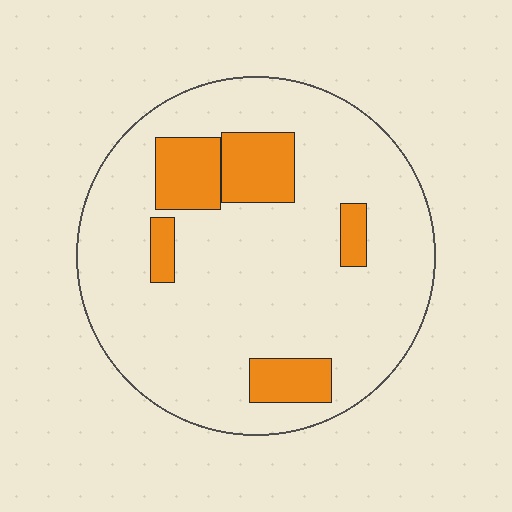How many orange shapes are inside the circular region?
5.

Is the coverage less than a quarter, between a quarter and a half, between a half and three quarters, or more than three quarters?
Less than a quarter.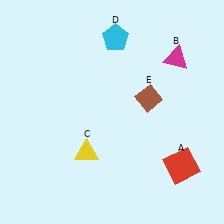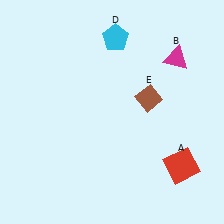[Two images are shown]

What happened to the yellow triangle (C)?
The yellow triangle (C) was removed in Image 2. It was in the bottom-left area of Image 1.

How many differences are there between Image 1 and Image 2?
There is 1 difference between the two images.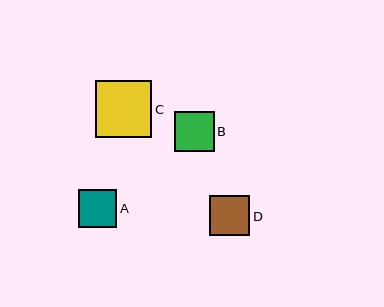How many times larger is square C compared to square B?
Square C is approximately 1.4 times the size of square B.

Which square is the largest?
Square C is the largest with a size of approximately 57 pixels.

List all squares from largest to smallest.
From largest to smallest: C, D, B, A.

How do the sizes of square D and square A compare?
Square D and square A are approximately the same size.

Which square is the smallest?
Square A is the smallest with a size of approximately 39 pixels.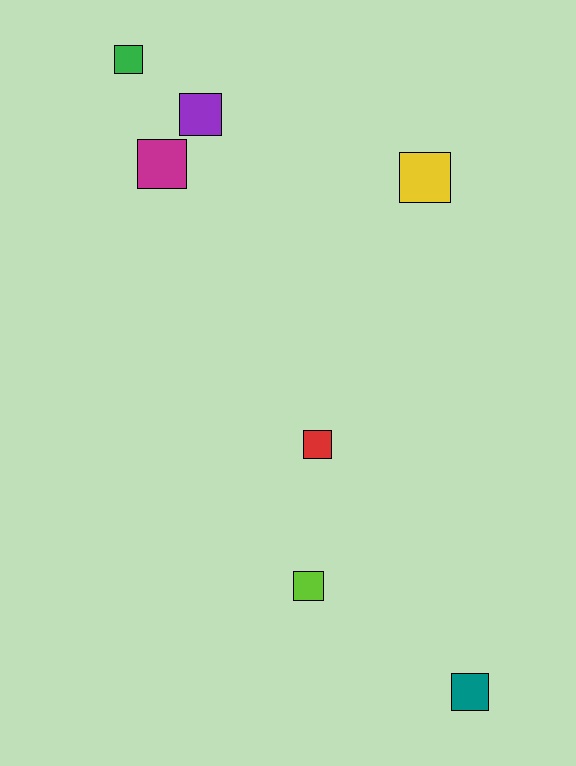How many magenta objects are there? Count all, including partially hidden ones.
There is 1 magenta object.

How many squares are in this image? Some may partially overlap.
There are 7 squares.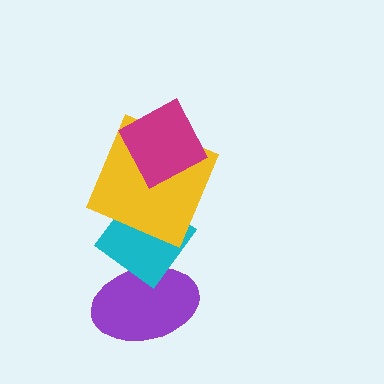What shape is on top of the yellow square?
The magenta diamond is on top of the yellow square.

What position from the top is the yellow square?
The yellow square is 2nd from the top.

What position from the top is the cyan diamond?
The cyan diamond is 3rd from the top.